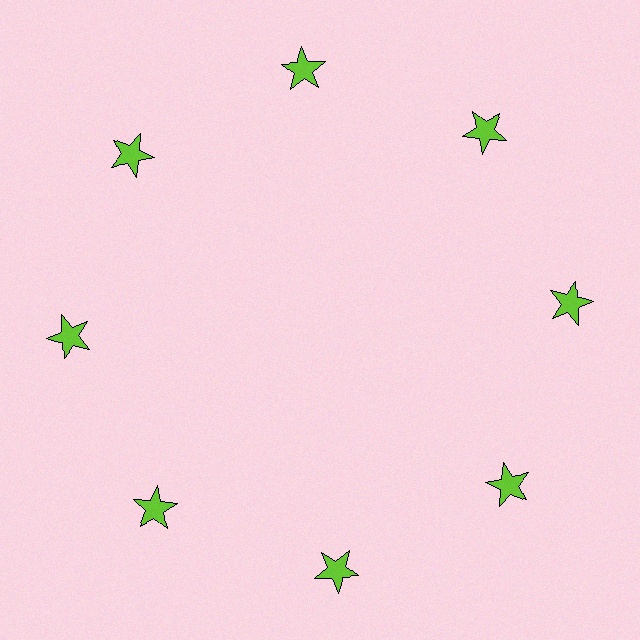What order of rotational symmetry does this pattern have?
This pattern has 8-fold rotational symmetry.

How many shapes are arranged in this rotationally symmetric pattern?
There are 8 shapes, arranged in 8 groups of 1.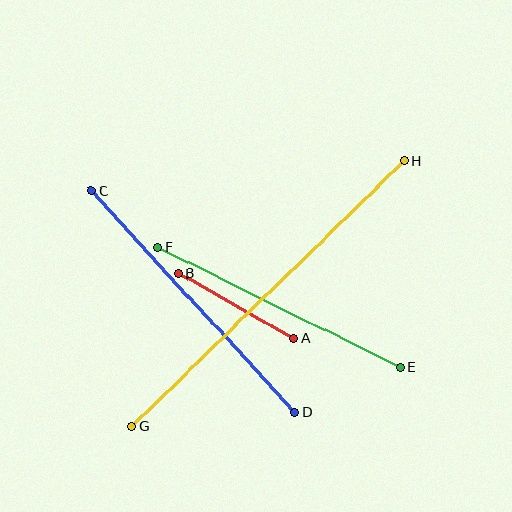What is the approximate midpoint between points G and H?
The midpoint is at approximately (268, 294) pixels.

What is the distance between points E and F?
The distance is approximately 270 pixels.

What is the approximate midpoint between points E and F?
The midpoint is at approximately (279, 307) pixels.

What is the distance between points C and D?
The distance is approximately 300 pixels.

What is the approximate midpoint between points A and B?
The midpoint is at approximately (236, 306) pixels.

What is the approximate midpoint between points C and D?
The midpoint is at approximately (193, 301) pixels.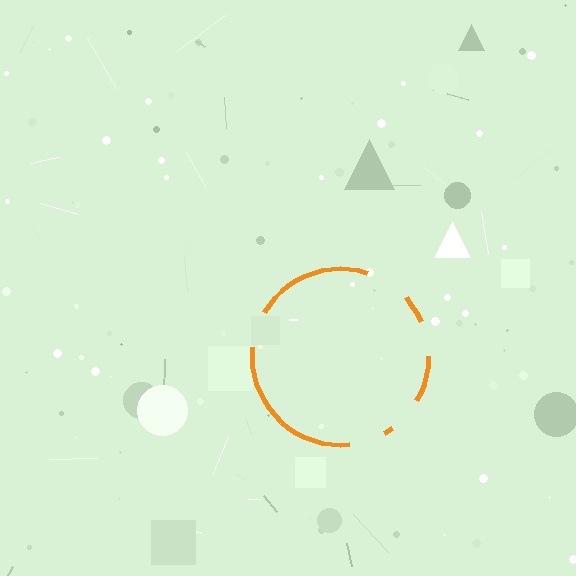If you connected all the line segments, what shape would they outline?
They would outline a circle.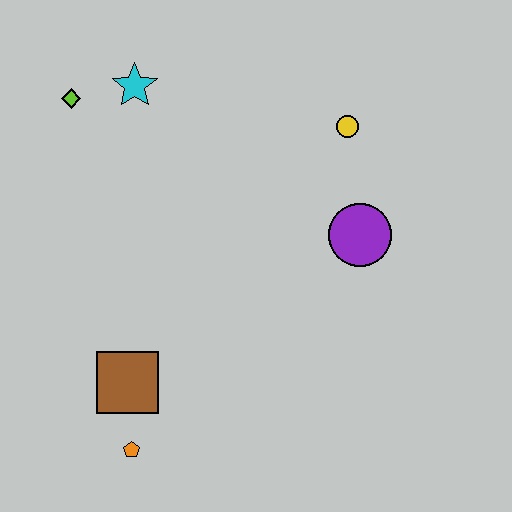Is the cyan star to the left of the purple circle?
Yes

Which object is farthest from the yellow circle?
The orange pentagon is farthest from the yellow circle.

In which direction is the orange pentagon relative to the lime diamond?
The orange pentagon is below the lime diamond.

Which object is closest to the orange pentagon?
The brown square is closest to the orange pentagon.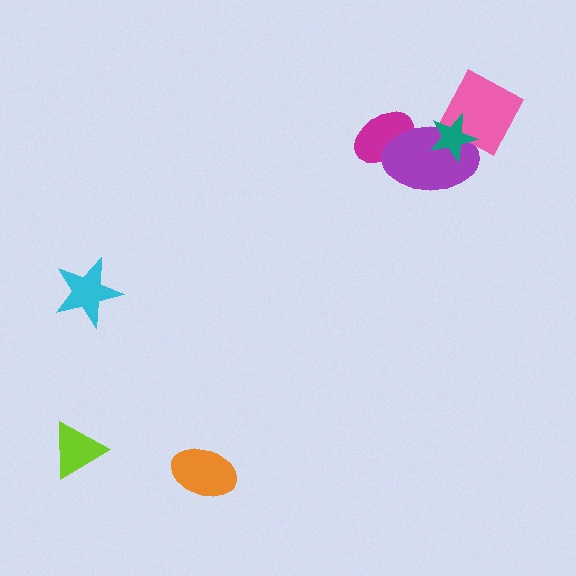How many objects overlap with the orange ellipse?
0 objects overlap with the orange ellipse.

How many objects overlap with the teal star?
2 objects overlap with the teal star.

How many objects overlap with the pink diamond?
2 objects overlap with the pink diamond.